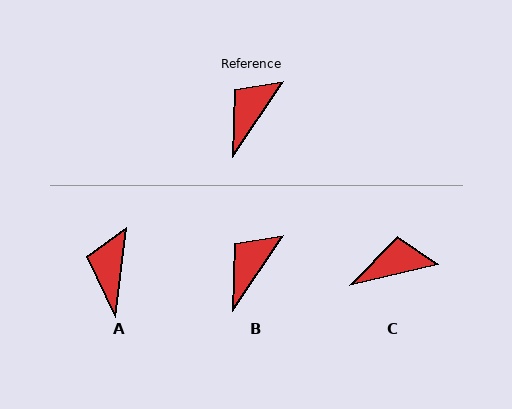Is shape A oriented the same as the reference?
No, it is off by about 27 degrees.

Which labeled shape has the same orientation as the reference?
B.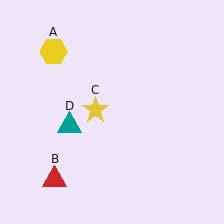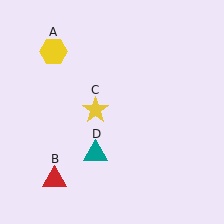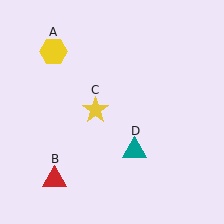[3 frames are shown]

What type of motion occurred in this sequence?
The teal triangle (object D) rotated counterclockwise around the center of the scene.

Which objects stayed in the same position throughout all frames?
Yellow hexagon (object A) and red triangle (object B) and yellow star (object C) remained stationary.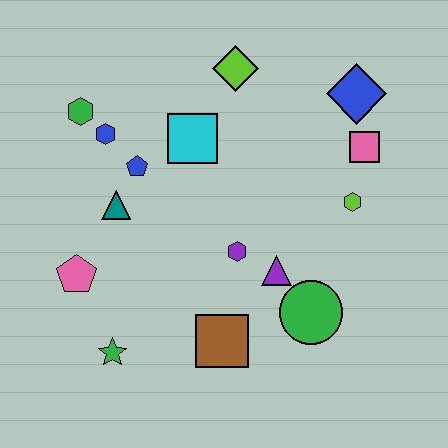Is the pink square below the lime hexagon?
No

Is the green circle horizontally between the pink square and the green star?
Yes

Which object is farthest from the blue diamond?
The green star is farthest from the blue diamond.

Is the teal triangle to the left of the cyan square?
Yes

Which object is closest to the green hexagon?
The blue hexagon is closest to the green hexagon.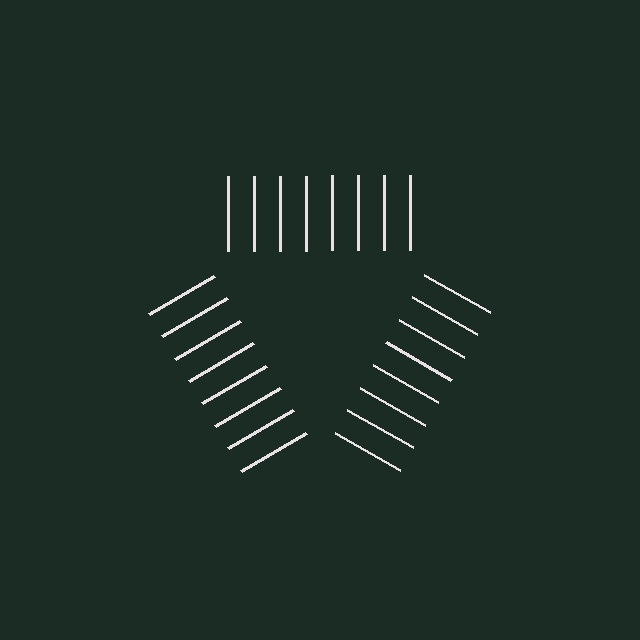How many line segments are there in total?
24 — 8 along each of the 3 edges.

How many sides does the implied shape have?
3 sides — the line-ends trace a triangle.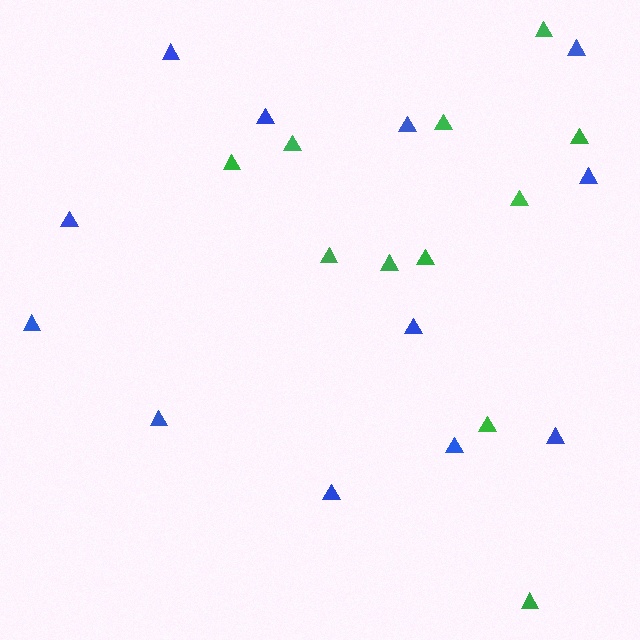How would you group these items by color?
There are 2 groups: one group of green triangles (11) and one group of blue triangles (12).